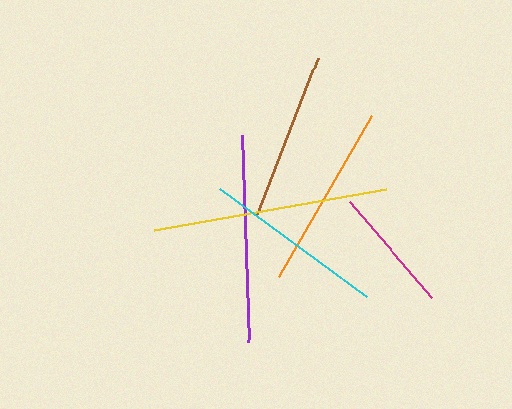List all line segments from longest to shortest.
From longest to shortest: yellow, purple, orange, cyan, brown, magenta.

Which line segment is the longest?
The yellow line is the longest at approximately 236 pixels.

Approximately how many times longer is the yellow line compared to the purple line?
The yellow line is approximately 1.1 times the length of the purple line.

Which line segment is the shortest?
The magenta line is the shortest at approximately 125 pixels.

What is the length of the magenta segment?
The magenta segment is approximately 125 pixels long.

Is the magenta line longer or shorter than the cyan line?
The cyan line is longer than the magenta line.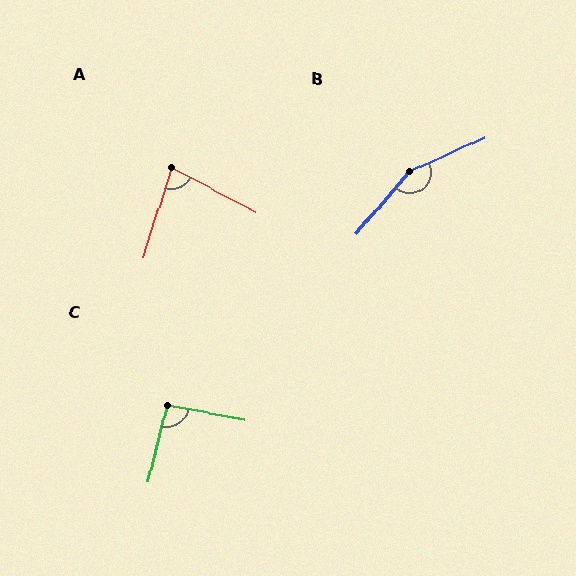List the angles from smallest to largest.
A (80°), C (92°), B (155°).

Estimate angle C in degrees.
Approximately 92 degrees.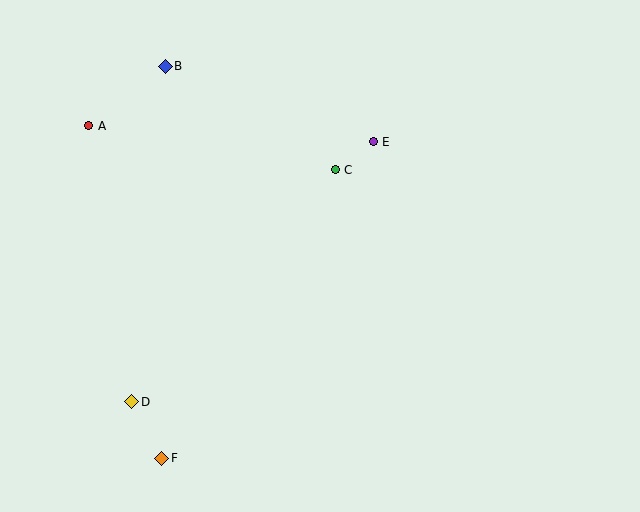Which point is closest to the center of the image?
Point C at (335, 170) is closest to the center.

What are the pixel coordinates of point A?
Point A is at (89, 126).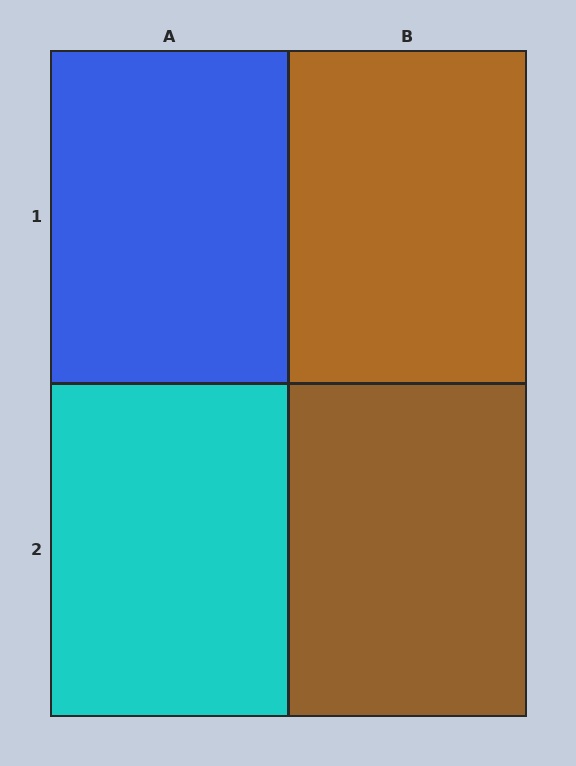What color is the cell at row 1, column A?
Blue.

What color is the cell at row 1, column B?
Brown.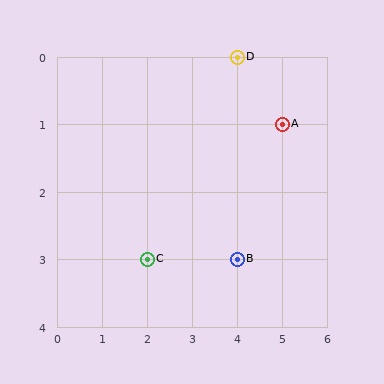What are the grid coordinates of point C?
Point C is at grid coordinates (2, 3).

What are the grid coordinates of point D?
Point D is at grid coordinates (4, 0).